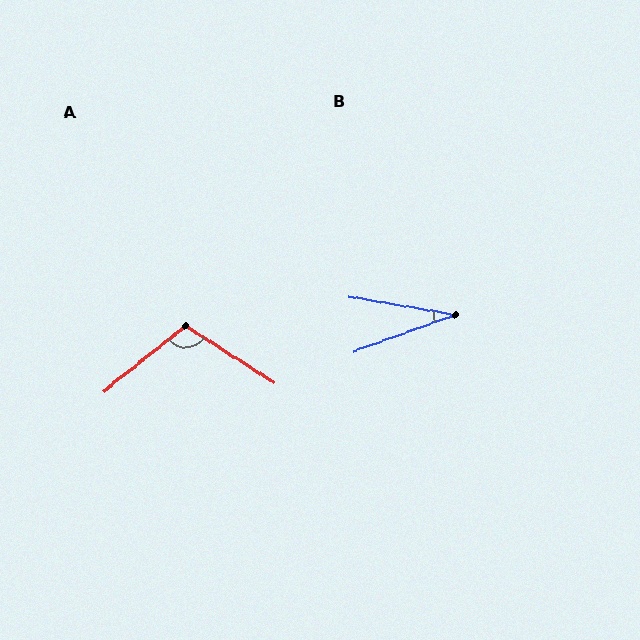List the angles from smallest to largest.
B (30°), A (109°).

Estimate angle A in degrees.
Approximately 109 degrees.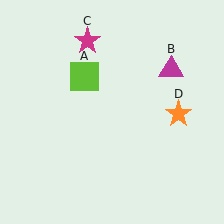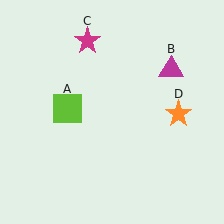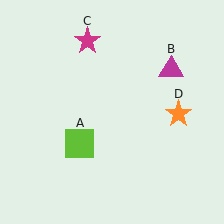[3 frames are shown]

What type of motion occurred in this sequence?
The lime square (object A) rotated counterclockwise around the center of the scene.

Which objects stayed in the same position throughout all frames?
Magenta triangle (object B) and magenta star (object C) and orange star (object D) remained stationary.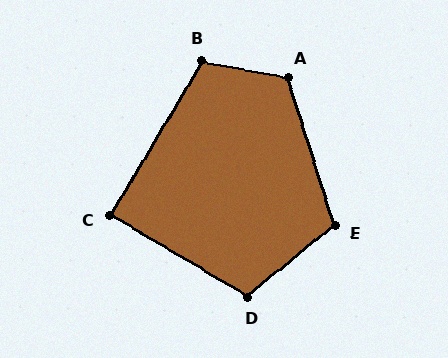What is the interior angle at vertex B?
Approximately 110 degrees (obtuse).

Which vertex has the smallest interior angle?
C, at approximately 90 degrees.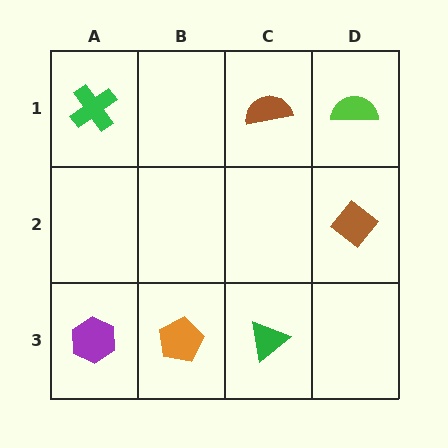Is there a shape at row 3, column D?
No, that cell is empty.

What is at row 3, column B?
An orange pentagon.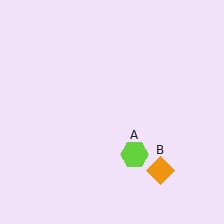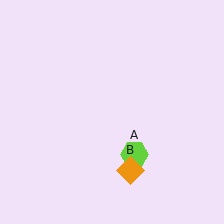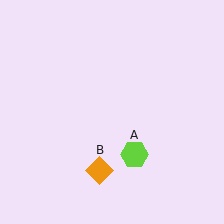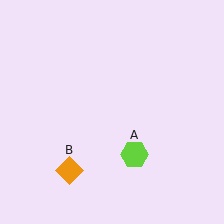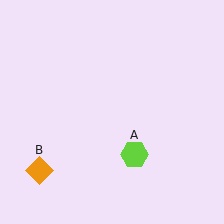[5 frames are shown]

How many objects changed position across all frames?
1 object changed position: orange diamond (object B).